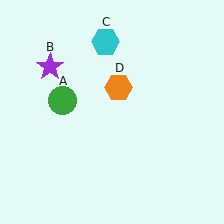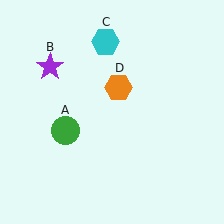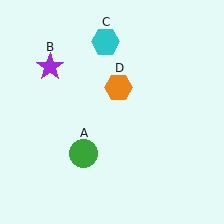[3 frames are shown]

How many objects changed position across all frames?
1 object changed position: green circle (object A).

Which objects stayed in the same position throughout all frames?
Purple star (object B) and cyan hexagon (object C) and orange hexagon (object D) remained stationary.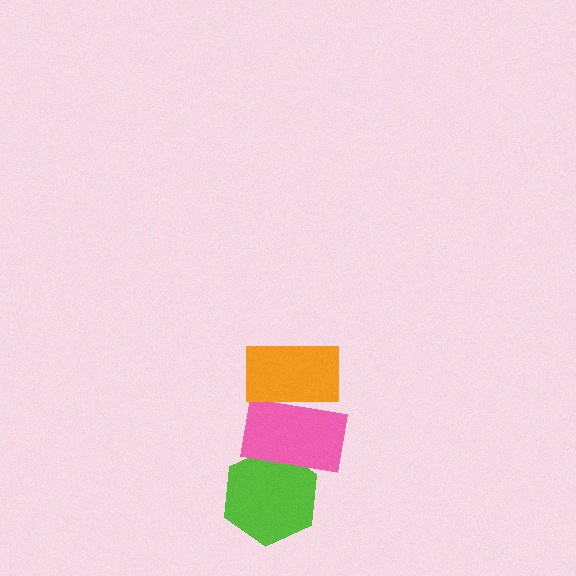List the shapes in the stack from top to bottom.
From top to bottom: the orange rectangle, the pink rectangle, the lime hexagon.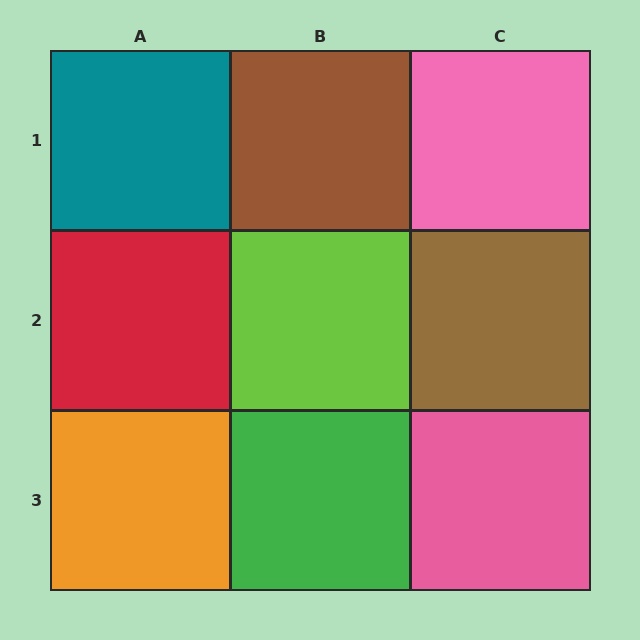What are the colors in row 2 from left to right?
Red, lime, brown.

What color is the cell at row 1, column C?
Pink.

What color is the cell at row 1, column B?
Brown.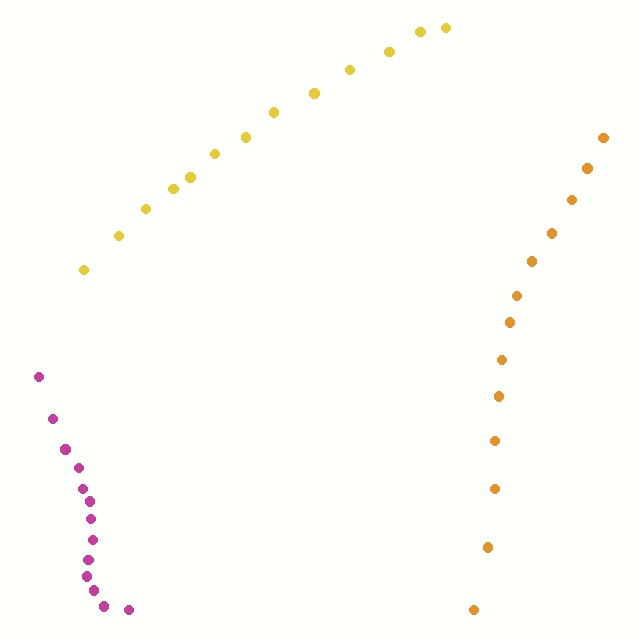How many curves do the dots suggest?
There are 3 distinct paths.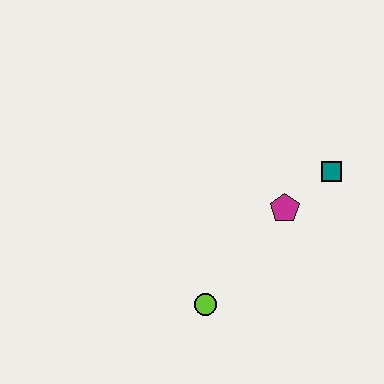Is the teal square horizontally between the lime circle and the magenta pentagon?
No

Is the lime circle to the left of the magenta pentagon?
Yes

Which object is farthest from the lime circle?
The teal square is farthest from the lime circle.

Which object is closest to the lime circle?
The magenta pentagon is closest to the lime circle.